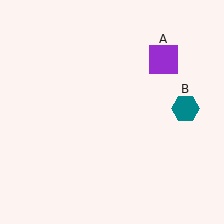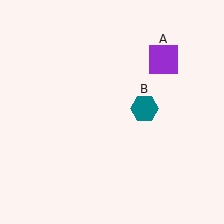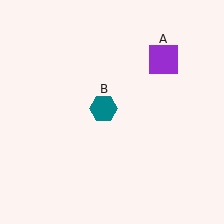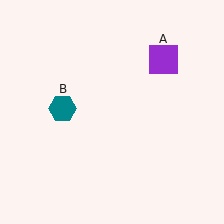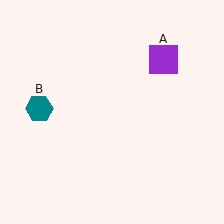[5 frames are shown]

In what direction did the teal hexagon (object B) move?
The teal hexagon (object B) moved left.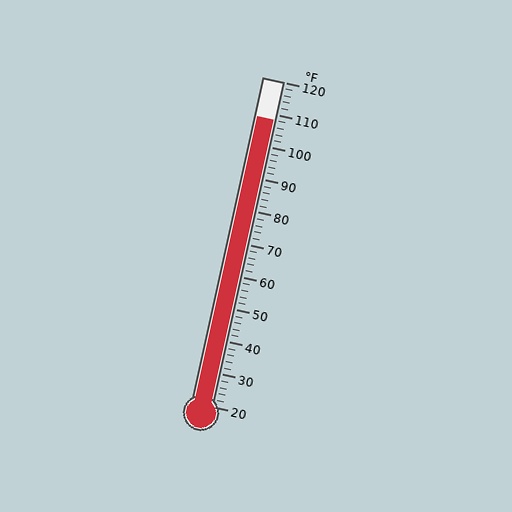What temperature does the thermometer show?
The thermometer shows approximately 108°F.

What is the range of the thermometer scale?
The thermometer scale ranges from 20°F to 120°F.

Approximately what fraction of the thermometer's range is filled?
The thermometer is filled to approximately 90% of its range.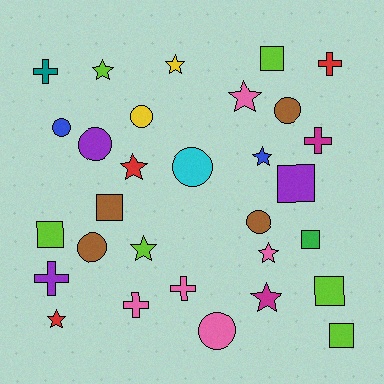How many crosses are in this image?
There are 6 crosses.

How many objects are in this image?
There are 30 objects.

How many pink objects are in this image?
There are 5 pink objects.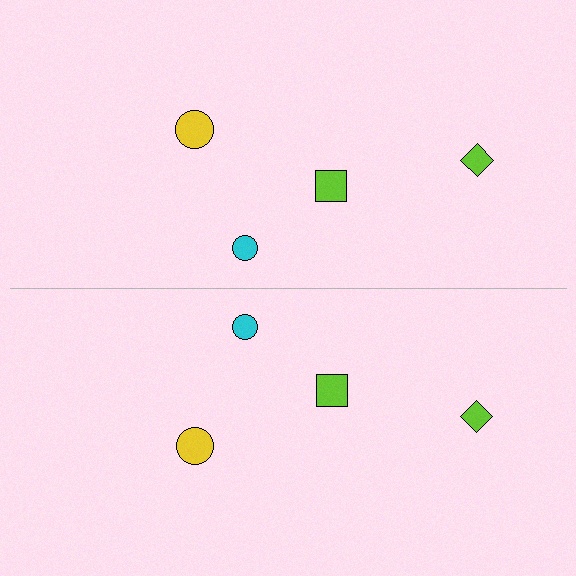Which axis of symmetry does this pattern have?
The pattern has a horizontal axis of symmetry running through the center of the image.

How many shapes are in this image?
There are 8 shapes in this image.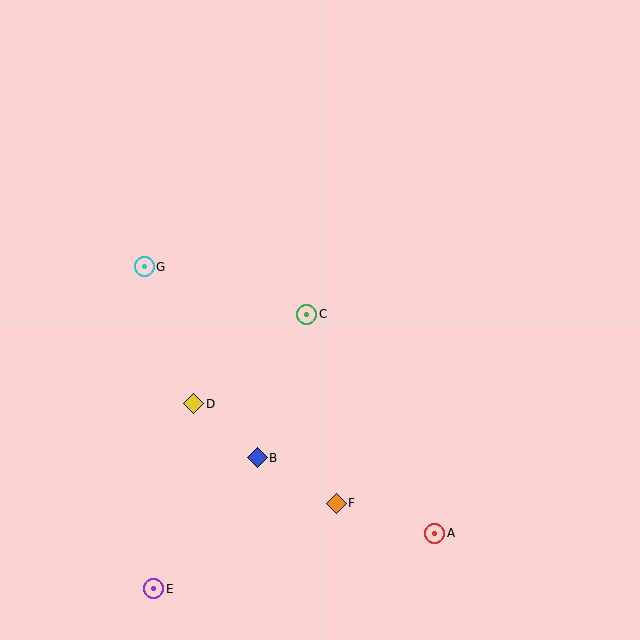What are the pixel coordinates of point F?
Point F is at (336, 503).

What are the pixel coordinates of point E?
Point E is at (154, 589).